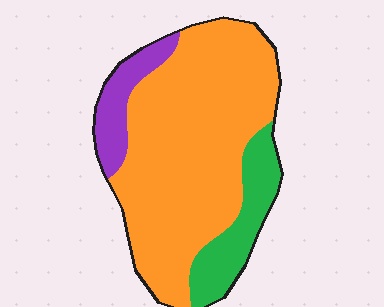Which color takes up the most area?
Orange, at roughly 75%.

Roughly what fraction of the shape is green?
Green covers 16% of the shape.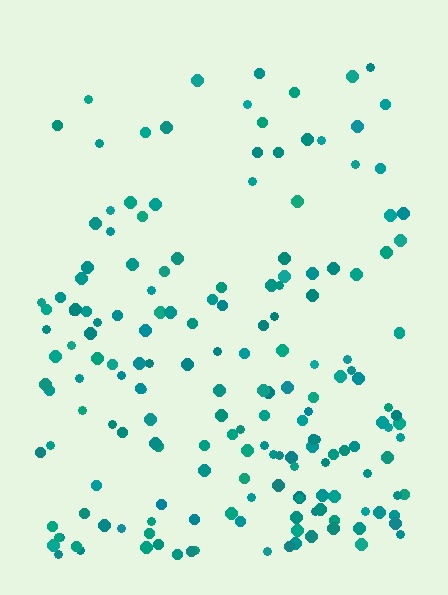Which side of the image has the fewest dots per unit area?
The top.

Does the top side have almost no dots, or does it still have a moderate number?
Still a moderate number, just noticeably fewer than the bottom.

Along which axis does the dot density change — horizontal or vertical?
Vertical.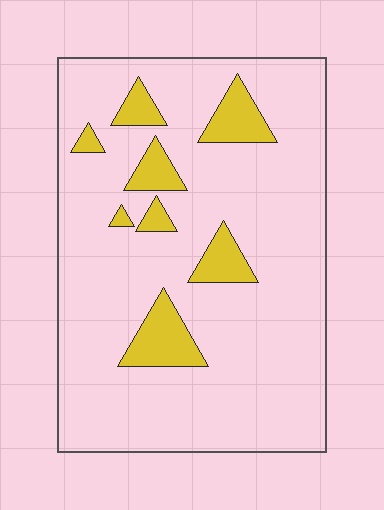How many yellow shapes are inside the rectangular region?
8.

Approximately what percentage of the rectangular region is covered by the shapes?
Approximately 15%.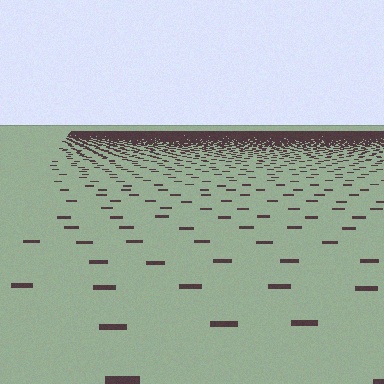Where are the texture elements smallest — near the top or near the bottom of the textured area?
Near the top.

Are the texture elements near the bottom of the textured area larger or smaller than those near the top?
Larger. Near the bottom, elements are closer to the viewer and appear at a bigger on-screen size.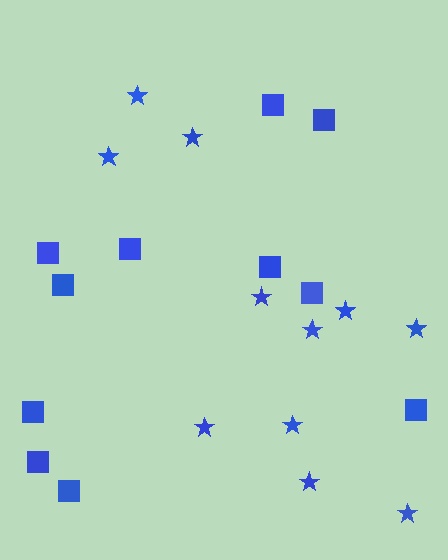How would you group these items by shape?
There are 2 groups: one group of stars (11) and one group of squares (11).